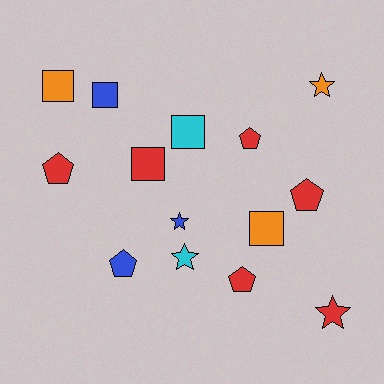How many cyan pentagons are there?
There are no cyan pentagons.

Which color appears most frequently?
Red, with 6 objects.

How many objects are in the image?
There are 14 objects.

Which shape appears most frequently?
Square, with 5 objects.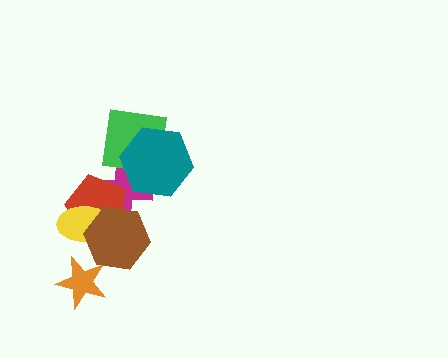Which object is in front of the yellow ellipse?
The brown hexagon is in front of the yellow ellipse.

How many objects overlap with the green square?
2 objects overlap with the green square.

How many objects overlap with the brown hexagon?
3 objects overlap with the brown hexagon.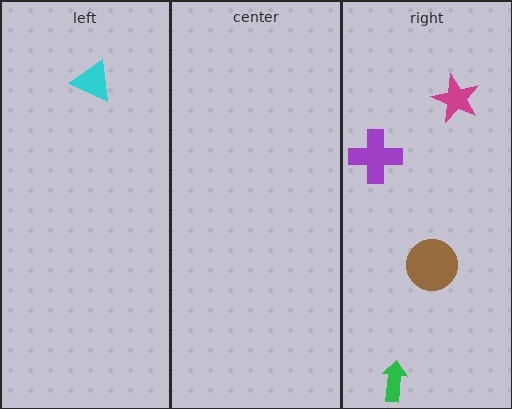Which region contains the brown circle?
The right region.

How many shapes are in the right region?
4.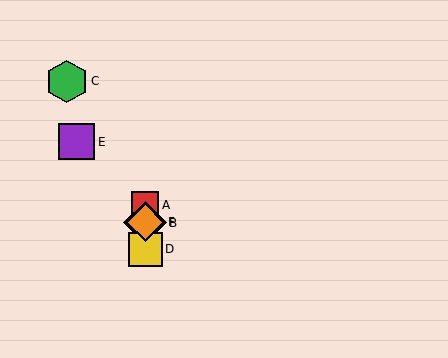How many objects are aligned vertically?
4 objects (A, B, D, F) are aligned vertically.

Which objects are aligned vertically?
Objects A, B, D, F are aligned vertically.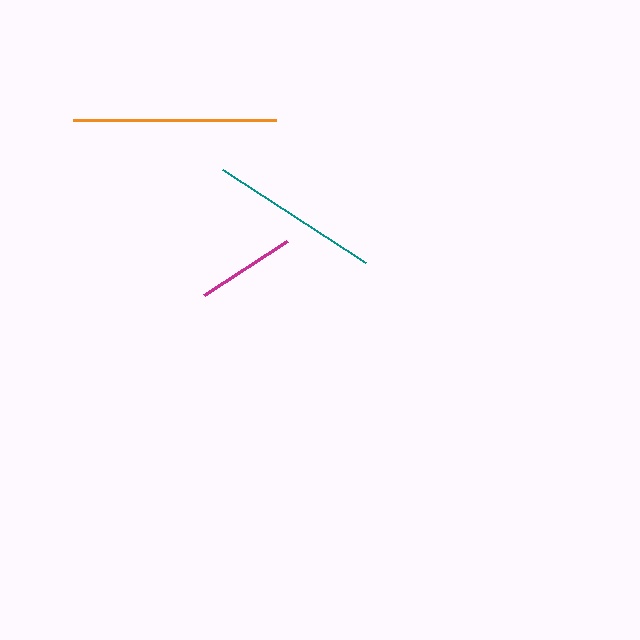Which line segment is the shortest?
The magenta line is the shortest at approximately 98 pixels.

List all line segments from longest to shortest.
From longest to shortest: orange, teal, magenta.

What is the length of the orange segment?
The orange segment is approximately 203 pixels long.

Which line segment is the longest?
The orange line is the longest at approximately 203 pixels.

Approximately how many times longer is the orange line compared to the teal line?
The orange line is approximately 1.2 times the length of the teal line.